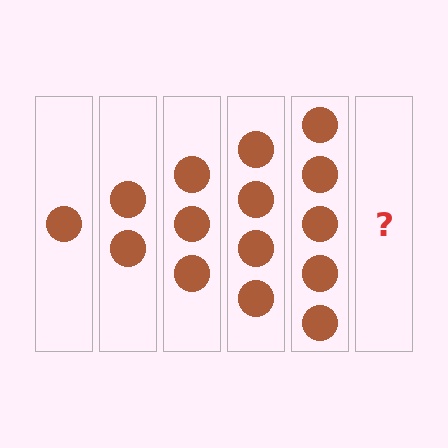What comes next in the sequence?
The next element should be 6 circles.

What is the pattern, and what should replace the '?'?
The pattern is that each step adds one more circle. The '?' should be 6 circles.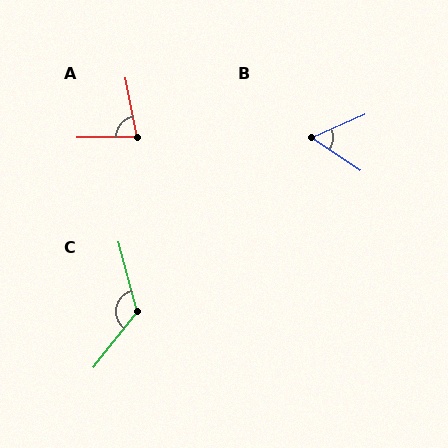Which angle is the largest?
C, at approximately 127 degrees.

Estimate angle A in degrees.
Approximately 80 degrees.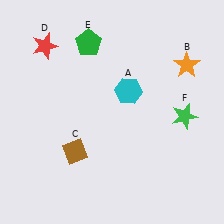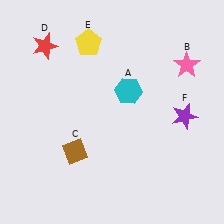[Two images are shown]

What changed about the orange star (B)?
In Image 1, B is orange. In Image 2, it changed to pink.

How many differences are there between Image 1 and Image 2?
There are 3 differences between the two images.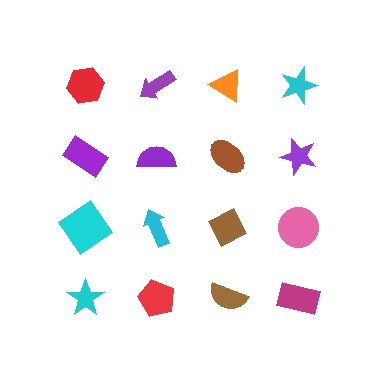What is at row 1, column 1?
A red hexagon.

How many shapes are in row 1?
4 shapes.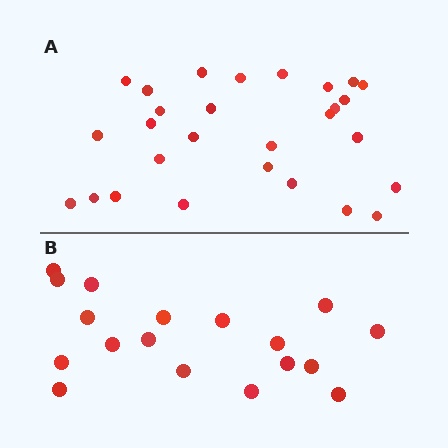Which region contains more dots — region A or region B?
Region A (the top region) has more dots.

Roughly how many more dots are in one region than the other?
Region A has roughly 10 or so more dots than region B.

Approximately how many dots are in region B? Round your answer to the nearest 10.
About 20 dots. (The exact count is 18, which rounds to 20.)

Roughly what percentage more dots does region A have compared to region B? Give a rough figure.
About 55% more.